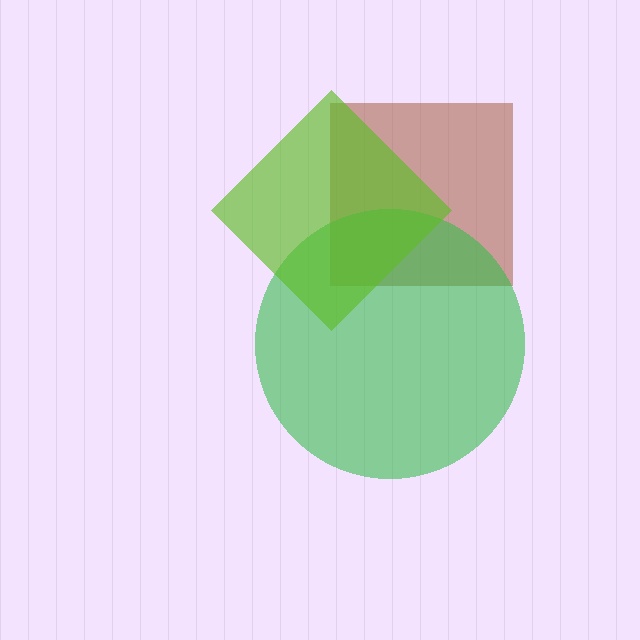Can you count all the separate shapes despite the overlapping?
Yes, there are 3 separate shapes.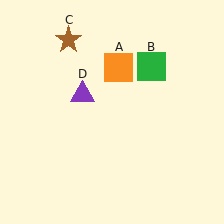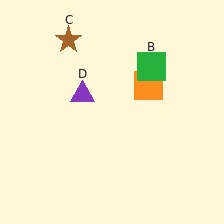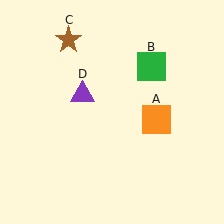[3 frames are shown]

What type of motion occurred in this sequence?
The orange square (object A) rotated clockwise around the center of the scene.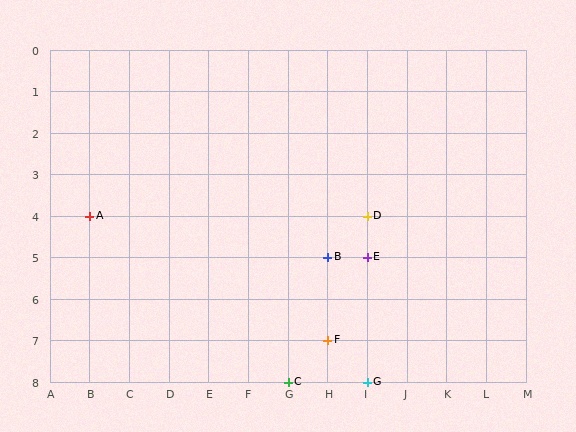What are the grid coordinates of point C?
Point C is at grid coordinates (G, 8).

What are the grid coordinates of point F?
Point F is at grid coordinates (H, 7).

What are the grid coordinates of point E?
Point E is at grid coordinates (I, 5).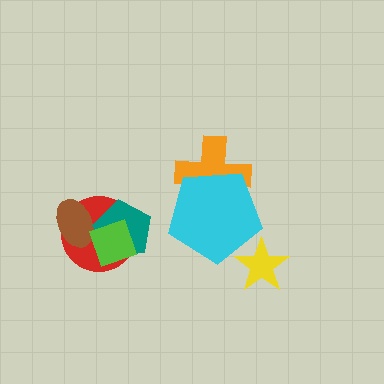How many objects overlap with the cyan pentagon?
2 objects overlap with the cyan pentagon.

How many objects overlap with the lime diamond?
3 objects overlap with the lime diamond.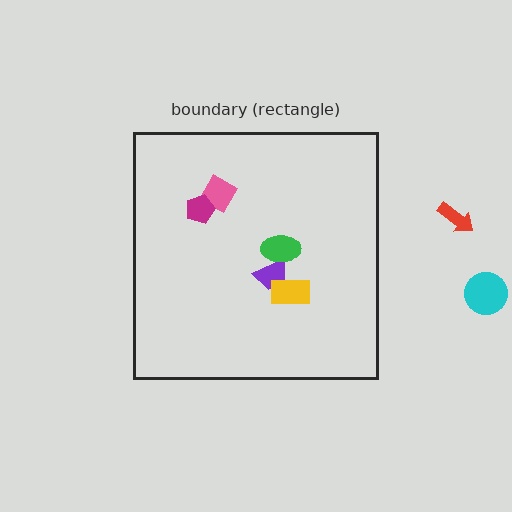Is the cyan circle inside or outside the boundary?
Outside.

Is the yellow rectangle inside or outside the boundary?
Inside.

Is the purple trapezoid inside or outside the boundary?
Inside.